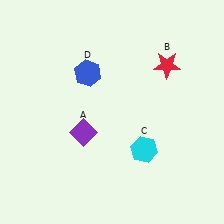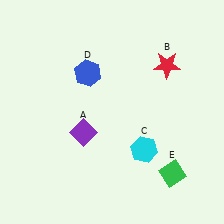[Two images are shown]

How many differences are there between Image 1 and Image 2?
There is 1 difference between the two images.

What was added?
A green diamond (E) was added in Image 2.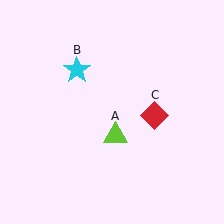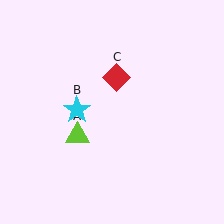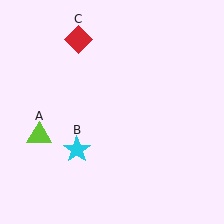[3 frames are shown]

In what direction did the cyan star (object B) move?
The cyan star (object B) moved down.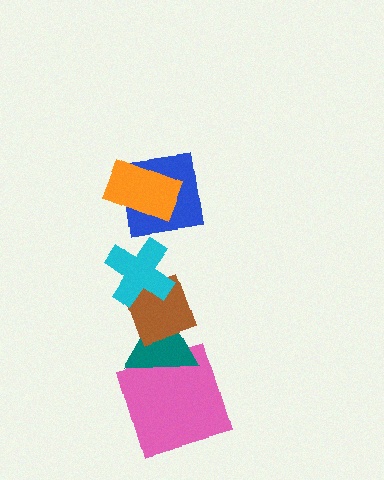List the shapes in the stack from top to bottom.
From top to bottom: the orange rectangle, the blue square, the cyan cross, the brown diamond, the teal triangle, the pink square.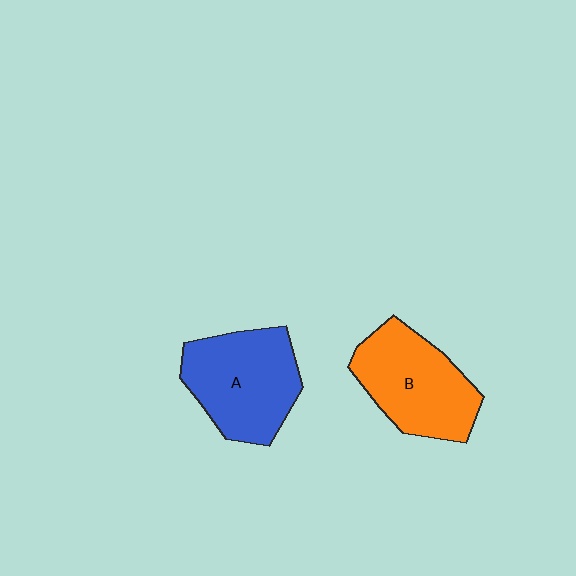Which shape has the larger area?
Shape A (blue).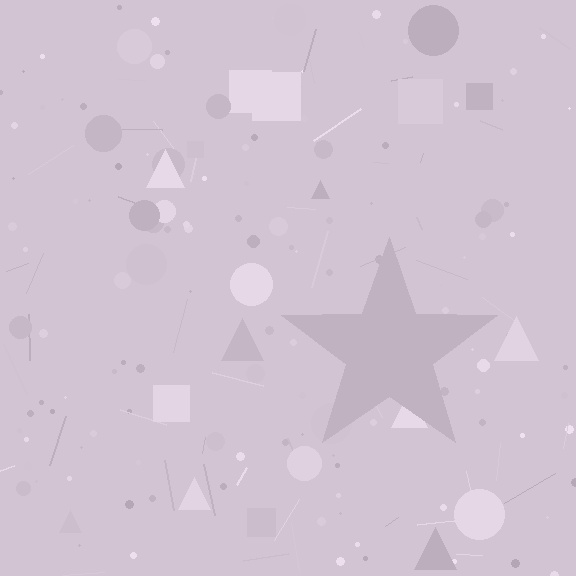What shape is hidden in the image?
A star is hidden in the image.